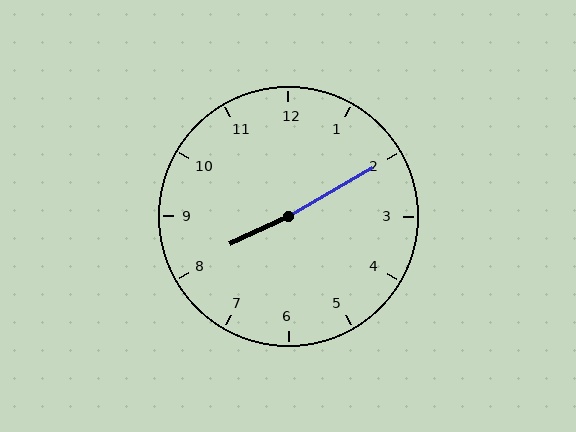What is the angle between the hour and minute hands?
Approximately 175 degrees.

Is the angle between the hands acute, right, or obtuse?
It is obtuse.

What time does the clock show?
8:10.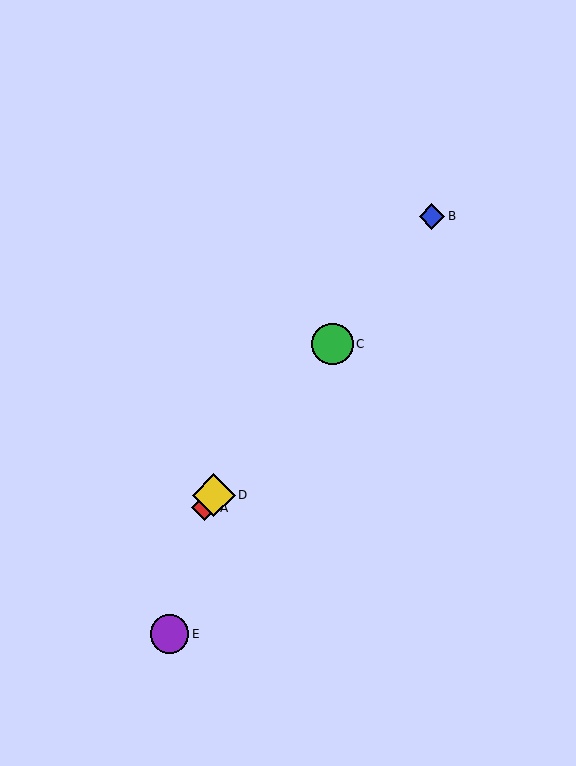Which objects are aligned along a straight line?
Objects A, B, C, D are aligned along a straight line.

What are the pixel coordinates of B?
Object B is at (432, 216).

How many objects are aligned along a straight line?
4 objects (A, B, C, D) are aligned along a straight line.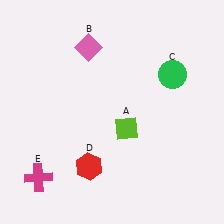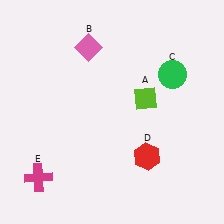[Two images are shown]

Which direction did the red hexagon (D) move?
The red hexagon (D) moved right.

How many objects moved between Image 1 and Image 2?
2 objects moved between the two images.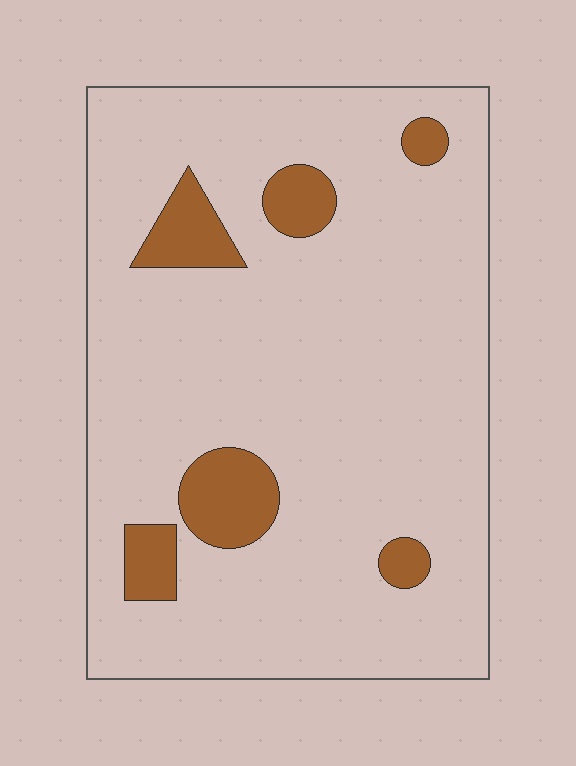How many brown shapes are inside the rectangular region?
6.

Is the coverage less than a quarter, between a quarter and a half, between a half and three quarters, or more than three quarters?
Less than a quarter.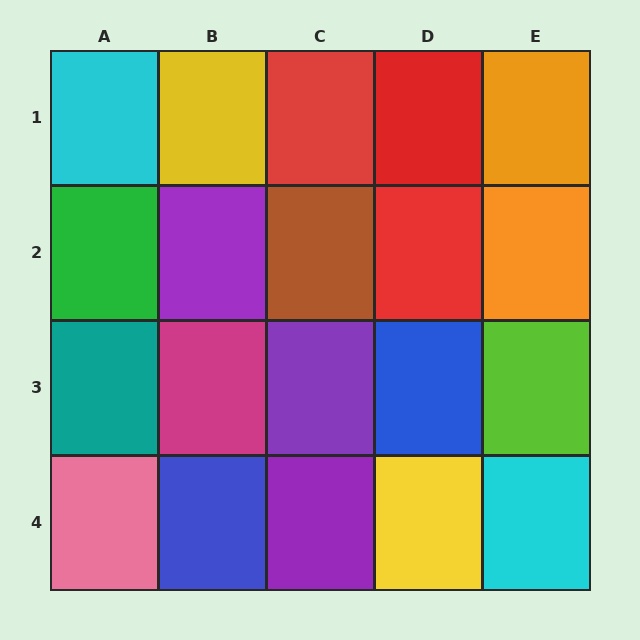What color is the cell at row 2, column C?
Brown.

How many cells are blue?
2 cells are blue.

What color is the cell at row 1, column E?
Orange.